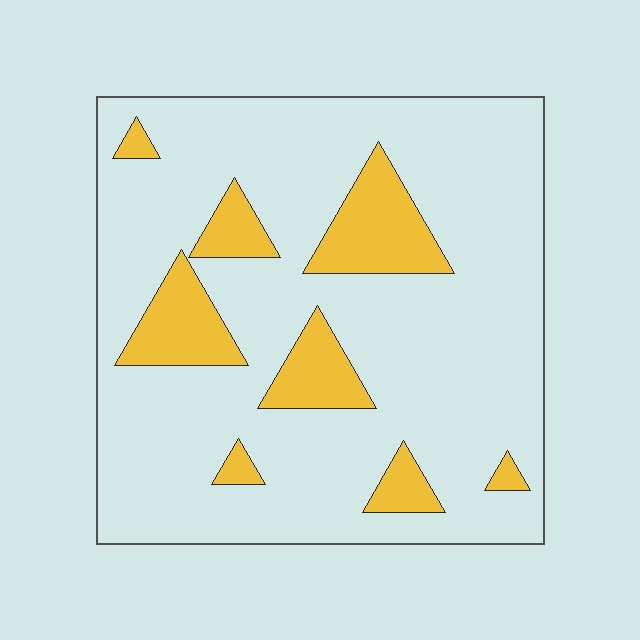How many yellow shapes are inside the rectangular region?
8.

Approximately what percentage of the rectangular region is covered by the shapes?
Approximately 15%.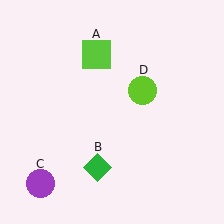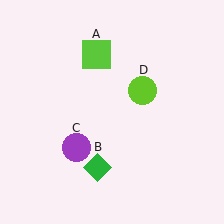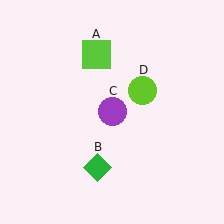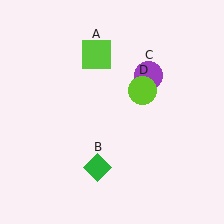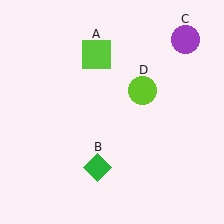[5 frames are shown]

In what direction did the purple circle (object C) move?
The purple circle (object C) moved up and to the right.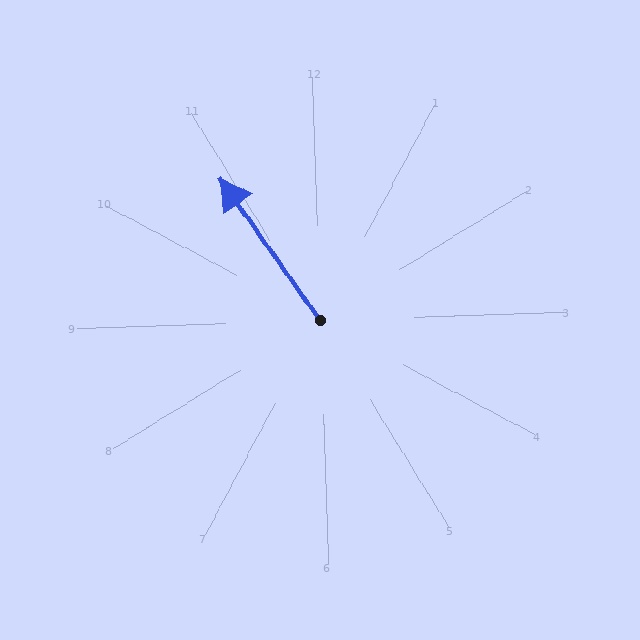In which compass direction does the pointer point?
Northwest.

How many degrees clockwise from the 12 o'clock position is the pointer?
Approximately 327 degrees.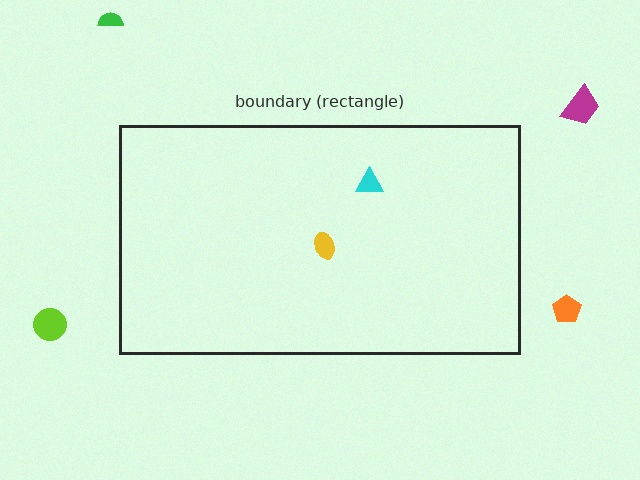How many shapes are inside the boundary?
2 inside, 4 outside.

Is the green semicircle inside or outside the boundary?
Outside.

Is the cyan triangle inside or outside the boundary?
Inside.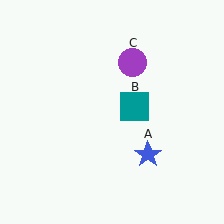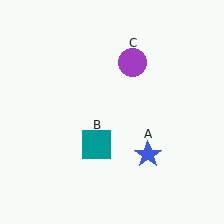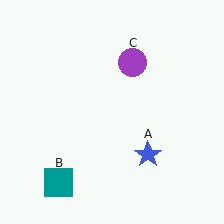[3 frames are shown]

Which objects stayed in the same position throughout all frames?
Blue star (object A) and purple circle (object C) remained stationary.